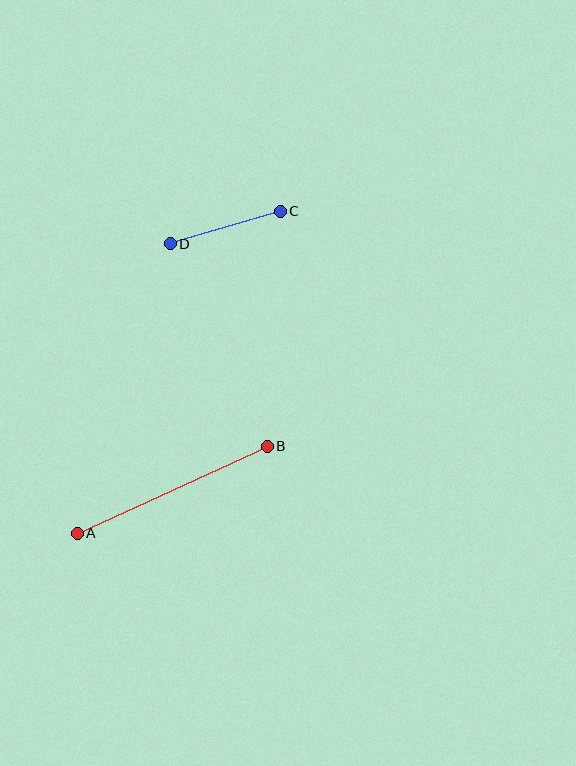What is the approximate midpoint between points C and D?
The midpoint is at approximately (225, 227) pixels.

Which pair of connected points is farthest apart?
Points A and B are farthest apart.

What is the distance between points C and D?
The distance is approximately 115 pixels.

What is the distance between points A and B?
The distance is approximately 209 pixels.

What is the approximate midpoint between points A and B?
The midpoint is at approximately (172, 490) pixels.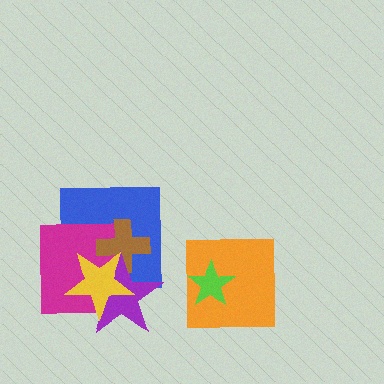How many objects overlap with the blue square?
4 objects overlap with the blue square.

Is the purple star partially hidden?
Yes, it is partially covered by another shape.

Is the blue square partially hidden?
Yes, it is partially covered by another shape.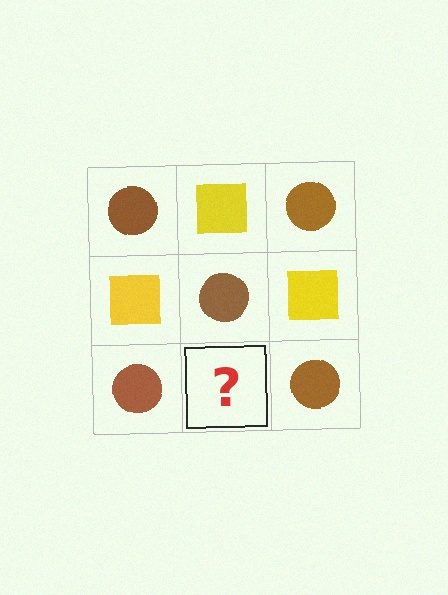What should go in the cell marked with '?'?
The missing cell should contain a yellow square.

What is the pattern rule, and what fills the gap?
The rule is that it alternates brown circle and yellow square in a checkerboard pattern. The gap should be filled with a yellow square.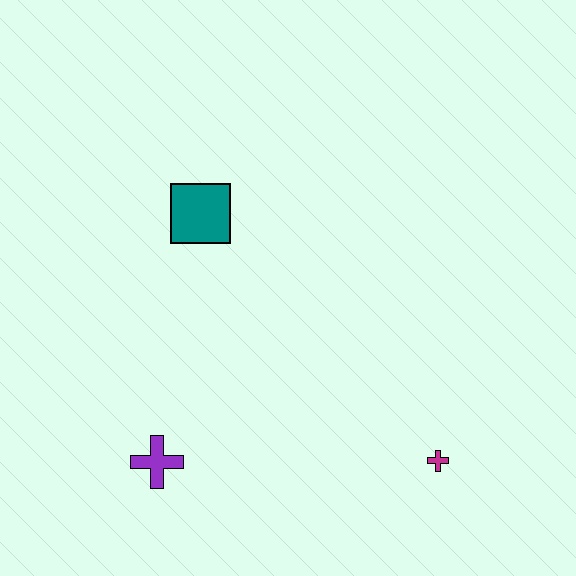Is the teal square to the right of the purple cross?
Yes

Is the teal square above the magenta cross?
Yes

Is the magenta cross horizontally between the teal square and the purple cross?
No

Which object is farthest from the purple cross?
The magenta cross is farthest from the purple cross.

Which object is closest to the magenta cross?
The purple cross is closest to the magenta cross.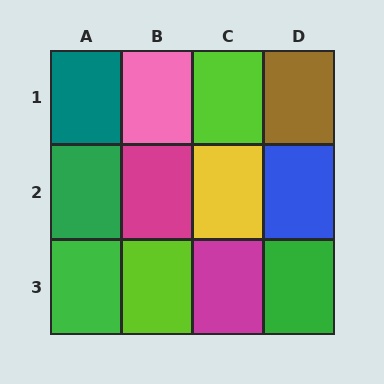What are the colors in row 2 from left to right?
Green, magenta, yellow, blue.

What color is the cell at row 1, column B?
Pink.